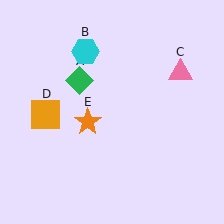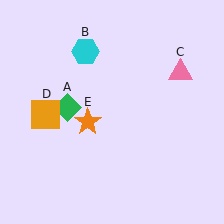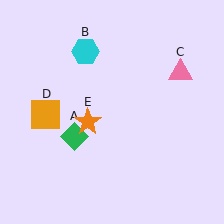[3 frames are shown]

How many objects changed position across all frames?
1 object changed position: green diamond (object A).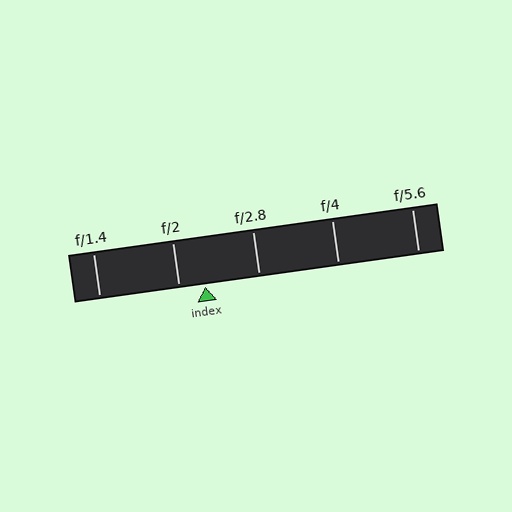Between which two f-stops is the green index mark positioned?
The index mark is between f/2 and f/2.8.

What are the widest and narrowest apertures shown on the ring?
The widest aperture shown is f/1.4 and the narrowest is f/5.6.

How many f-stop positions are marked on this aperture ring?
There are 5 f-stop positions marked.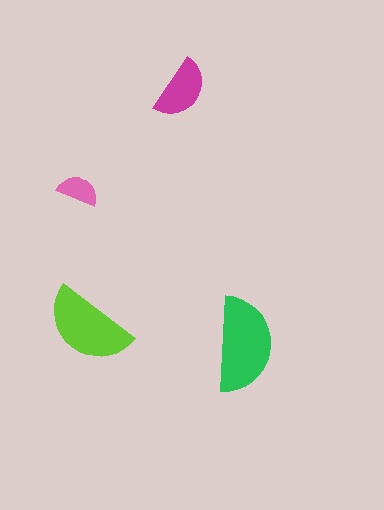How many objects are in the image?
There are 4 objects in the image.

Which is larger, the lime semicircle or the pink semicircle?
The lime one.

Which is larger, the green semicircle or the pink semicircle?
The green one.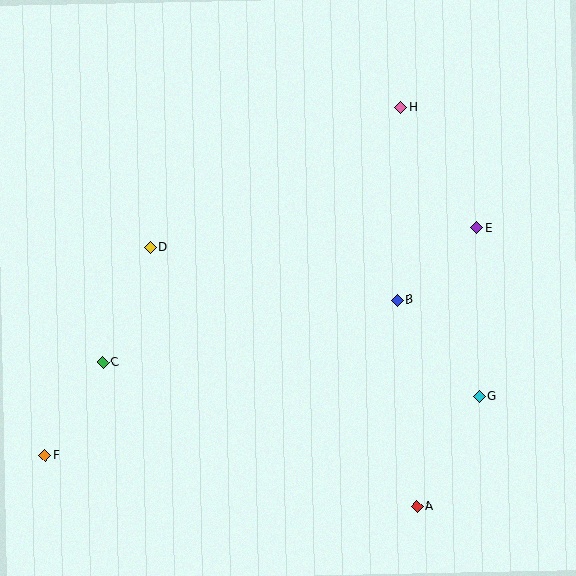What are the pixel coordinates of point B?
Point B is at (398, 300).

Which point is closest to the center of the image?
Point B at (398, 300) is closest to the center.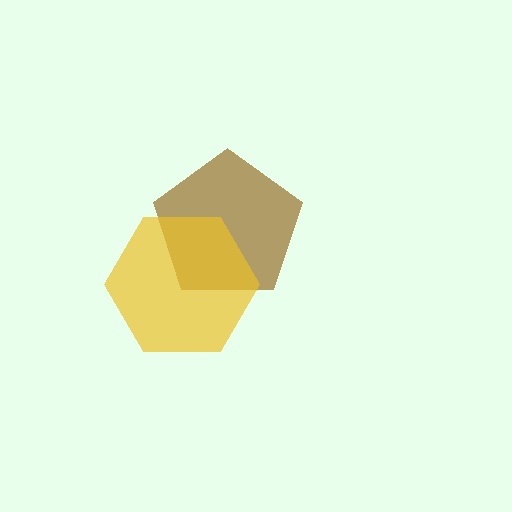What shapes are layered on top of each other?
The layered shapes are: a brown pentagon, a yellow hexagon.